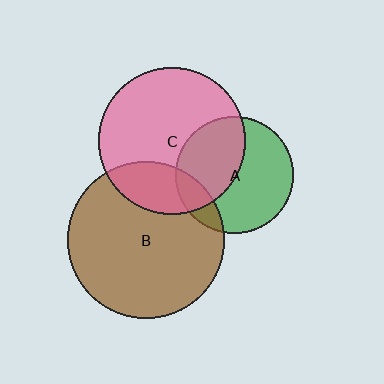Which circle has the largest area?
Circle B (brown).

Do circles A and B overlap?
Yes.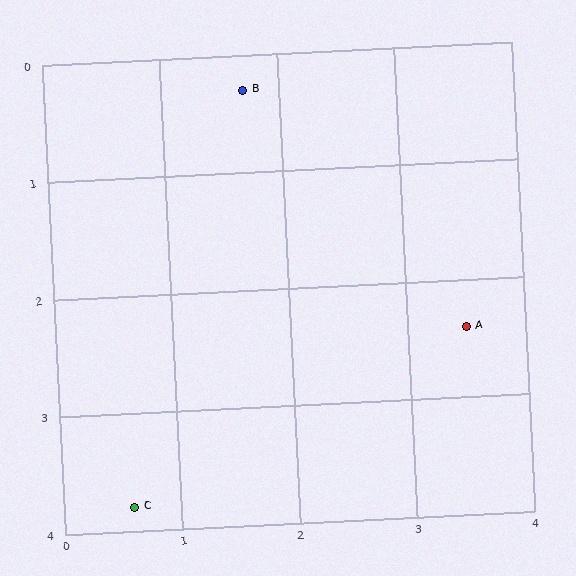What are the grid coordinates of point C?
Point C is at approximately (0.6, 3.8).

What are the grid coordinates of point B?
Point B is at approximately (1.7, 0.3).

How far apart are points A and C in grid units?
Points A and C are about 3.2 grid units apart.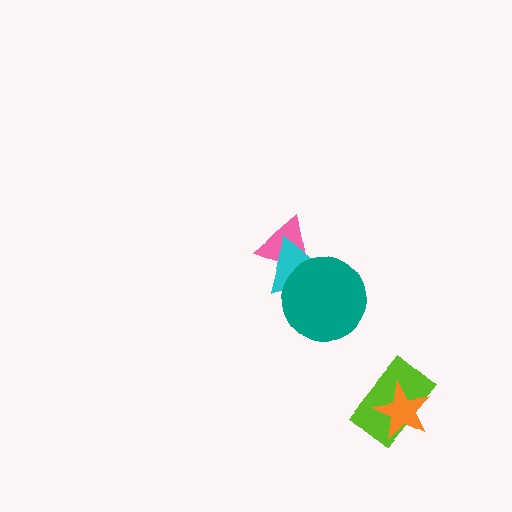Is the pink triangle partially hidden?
Yes, it is partially covered by another shape.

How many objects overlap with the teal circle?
2 objects overlap with the teal circle.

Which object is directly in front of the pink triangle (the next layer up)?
The cyan triangle is directly in front of the pink triangle.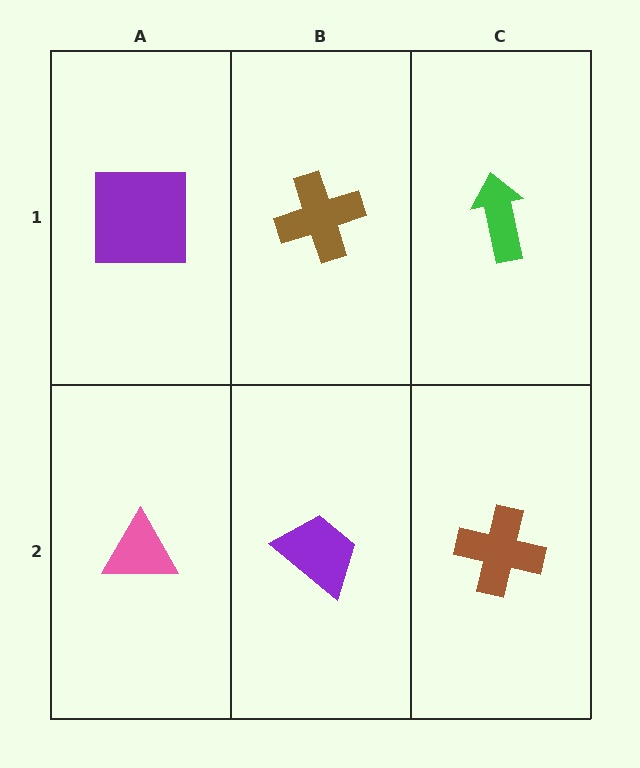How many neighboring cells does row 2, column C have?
2.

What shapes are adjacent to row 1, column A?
A pink triangle (row 2, column A), a brown cross (row 1, column B).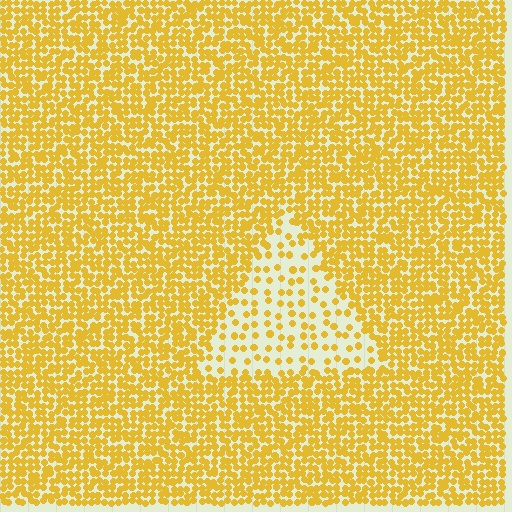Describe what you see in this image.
The image contains small yellow elements arranged at two different densities. A triangle-shaped region is visible where the elements are less densely packed than the surrounding area.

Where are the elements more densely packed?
The elements are more densely packed outside the triangle boundary.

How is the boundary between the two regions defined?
The boundary is defined by a change in element density (approximately 2.8x ratio). All elements are the same color, size, and shape.